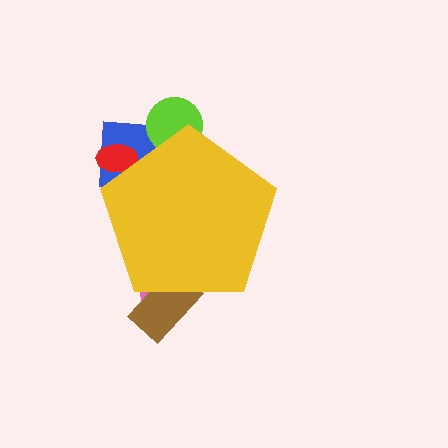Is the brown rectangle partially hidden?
Yes, the brown rectangle is partially hidden behind the yellow pentagon.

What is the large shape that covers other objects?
A yellow pentagon.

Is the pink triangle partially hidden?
Yes, the pink triangle is partially hidden behind the yellow pentagon.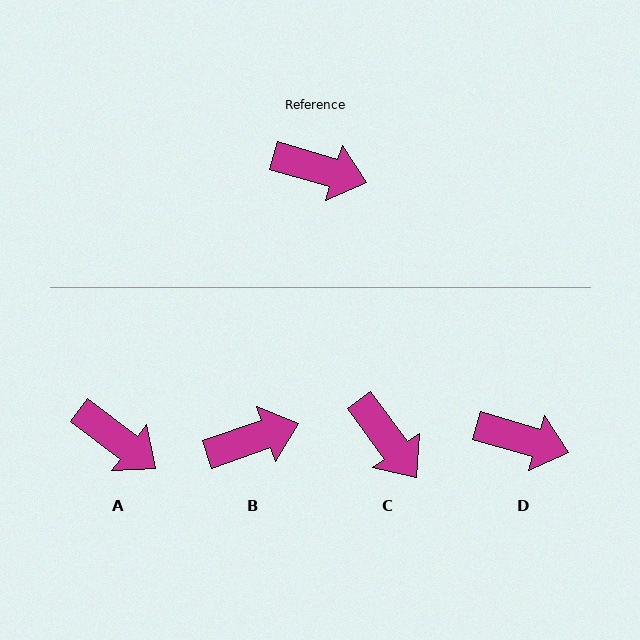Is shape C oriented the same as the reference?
No, it is off by about 37 degrees.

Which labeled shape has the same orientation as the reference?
D.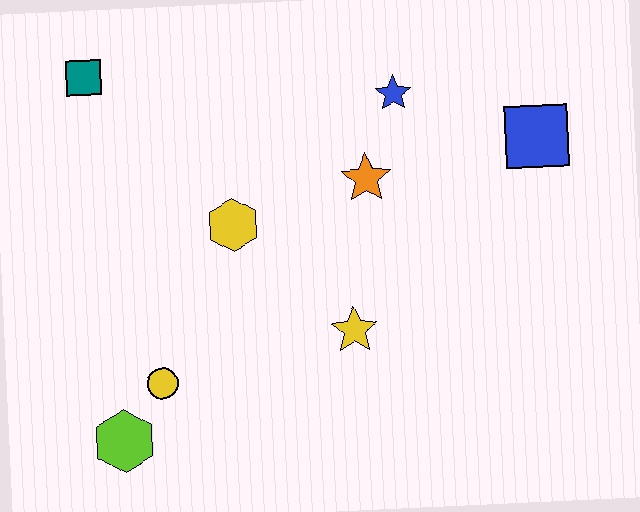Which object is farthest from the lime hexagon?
The blue square is farthest from the lime hexagon.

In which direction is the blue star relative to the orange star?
The blue star is above the orange star.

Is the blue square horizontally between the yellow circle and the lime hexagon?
No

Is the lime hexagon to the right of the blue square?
No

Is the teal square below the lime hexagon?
No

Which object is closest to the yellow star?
The orange star is closest to the yellow star.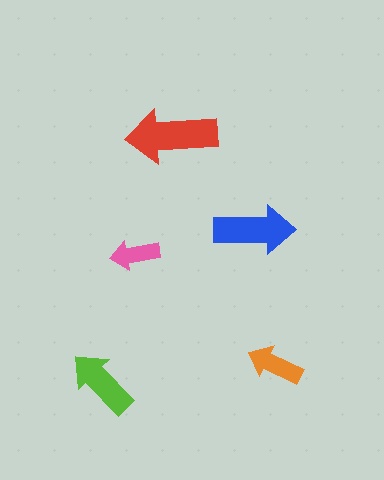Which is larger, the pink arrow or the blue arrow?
The blue one.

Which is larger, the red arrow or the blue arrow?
The red one.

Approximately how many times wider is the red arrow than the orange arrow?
About 1.5 times wider.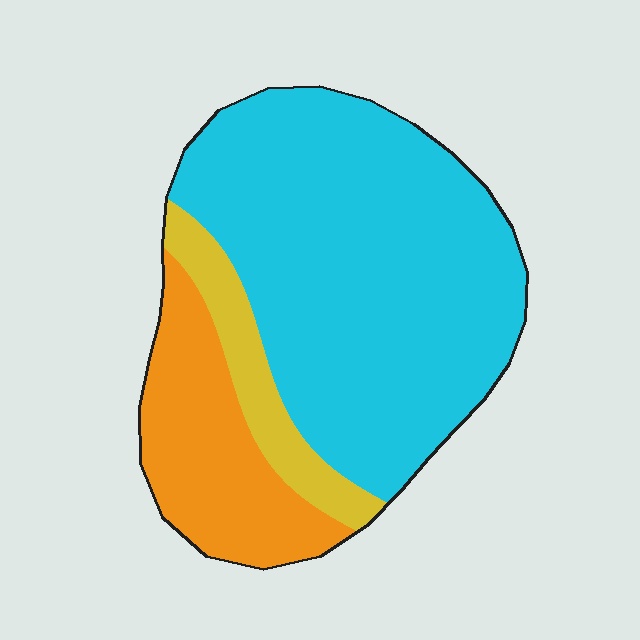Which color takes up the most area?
Cyan, at roughly 65%.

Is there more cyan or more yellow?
Cyan.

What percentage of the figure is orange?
Orange covers about 20% of the figure.